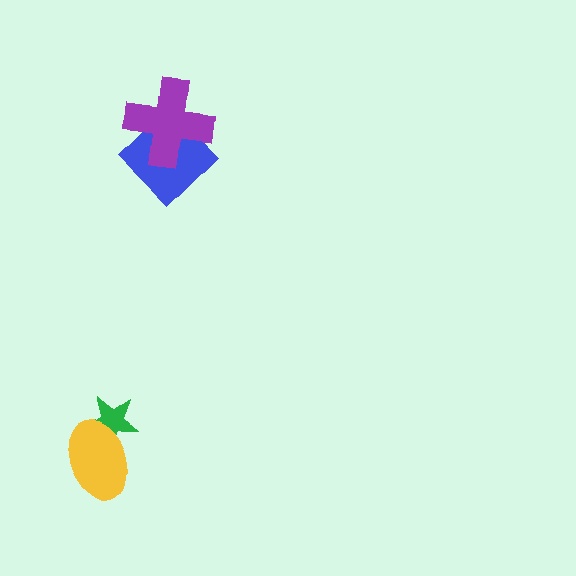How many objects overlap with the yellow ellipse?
1 object overlaps with the yellow ellipse.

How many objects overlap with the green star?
1 object overlaps with the green star.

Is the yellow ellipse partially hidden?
No, no other shape covers it.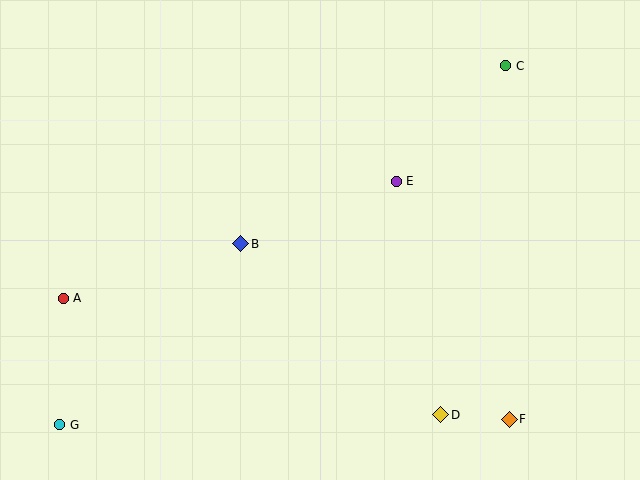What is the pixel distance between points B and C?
The distance between B and C is 319 pixels.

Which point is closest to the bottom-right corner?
Point F is closest to the bottom-right corner.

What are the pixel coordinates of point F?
Point F is at (509, 419).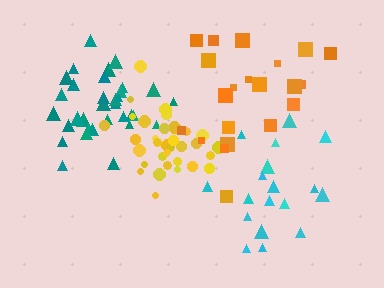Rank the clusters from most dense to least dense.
yellow, teal, cyan, orange.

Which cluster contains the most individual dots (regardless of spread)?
Yellow (34).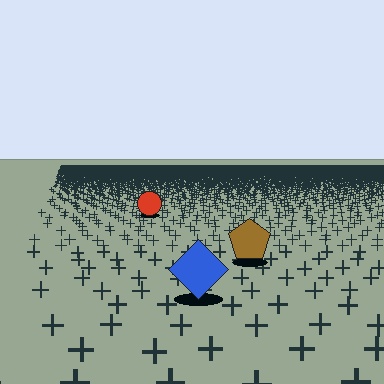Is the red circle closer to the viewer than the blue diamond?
No. The blue diamond is closer — you can tell from the texture gradient: the ground texture is coarser near it.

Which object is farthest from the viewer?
The red circle is farthest from the viewer. It appears smaller and the ground texture around it is denser.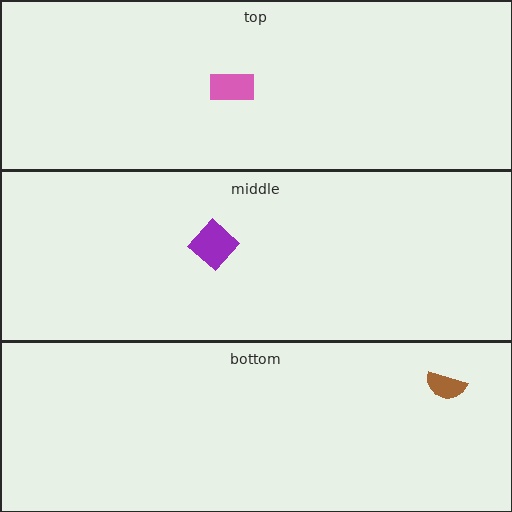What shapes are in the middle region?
The purple diamond.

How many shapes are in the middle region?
1.